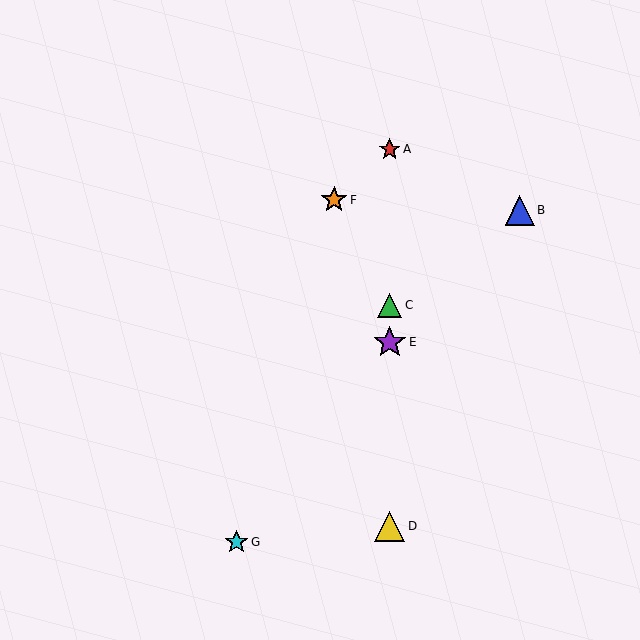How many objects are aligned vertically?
4 objects (A, C, D, E) are aligned vertically.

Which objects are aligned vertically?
Objects A, C, D, E are aligned vertically.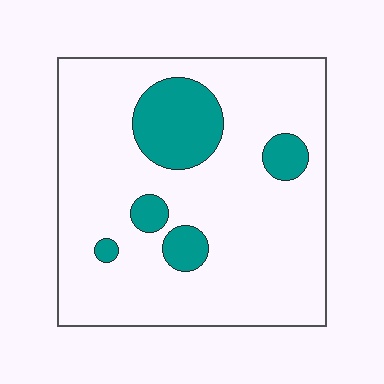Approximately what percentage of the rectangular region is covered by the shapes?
Approximately 15%.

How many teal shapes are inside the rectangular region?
5.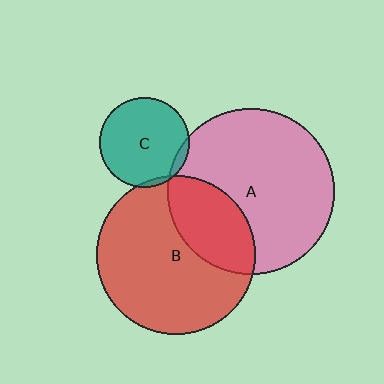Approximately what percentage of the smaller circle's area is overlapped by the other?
Approximately 5%.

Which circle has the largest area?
Circle A (pink).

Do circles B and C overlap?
Yes.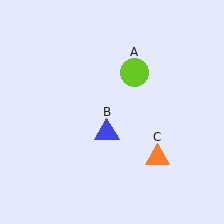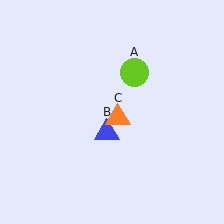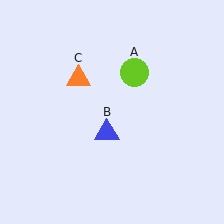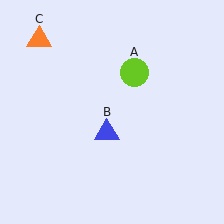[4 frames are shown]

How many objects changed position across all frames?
1 object changed position: orange triangle (object C).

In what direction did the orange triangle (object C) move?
The orange triangle (object C) moved up and to the left.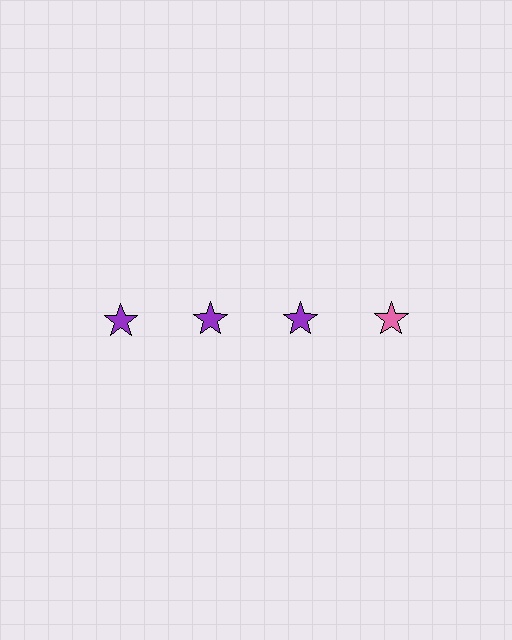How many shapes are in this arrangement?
There are 4 shapes arranged in a grid pattern.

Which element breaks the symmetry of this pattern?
The pink star in the top row, second from right column breaks the symmetry. All other shapes are purple stars.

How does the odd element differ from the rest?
It has a different color: pink instead of purple.